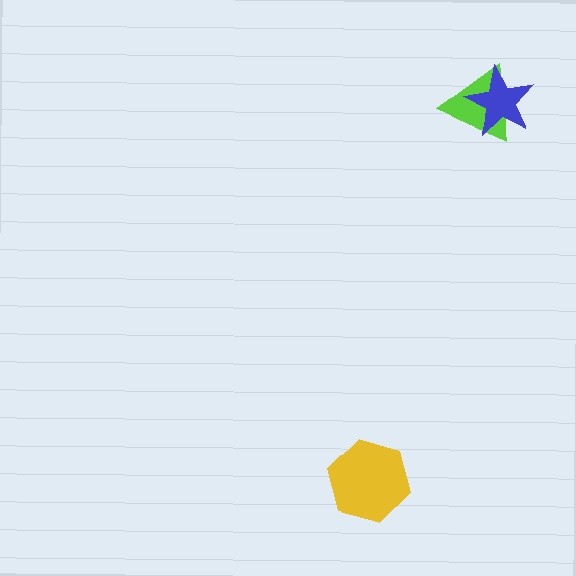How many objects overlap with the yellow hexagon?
0 objects overlap with the yellow hexagon.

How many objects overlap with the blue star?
1 object overlaps with the blue star.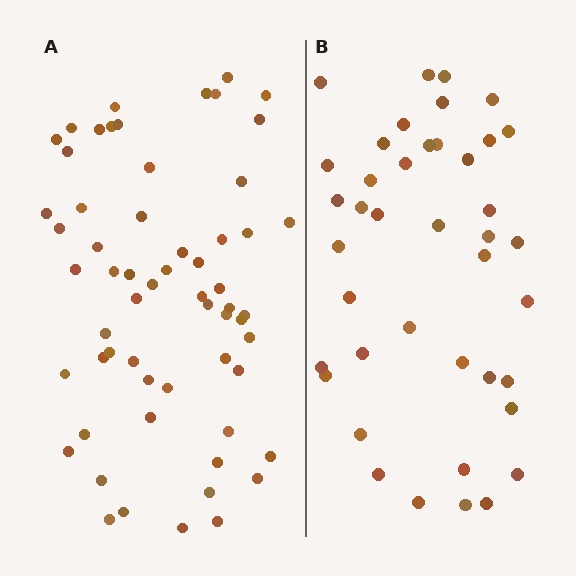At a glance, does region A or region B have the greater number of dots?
Region A (the left region) has more dots.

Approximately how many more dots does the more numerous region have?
Region A has approximately 20 more dots than region B.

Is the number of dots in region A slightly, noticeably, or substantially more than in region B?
Region A has substantially more. The ratio is roughly 1.5 to 1.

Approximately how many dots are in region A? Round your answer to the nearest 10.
About 60 dots.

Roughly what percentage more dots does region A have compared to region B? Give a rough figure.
About 45% more.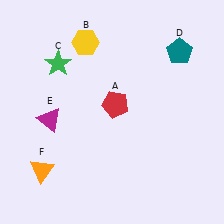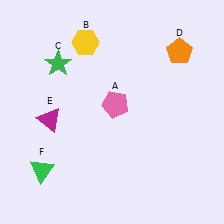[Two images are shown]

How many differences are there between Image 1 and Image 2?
There are 3 differences between the two images.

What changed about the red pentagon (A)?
In Image 1, A is red. In Image 2, it changed to pink.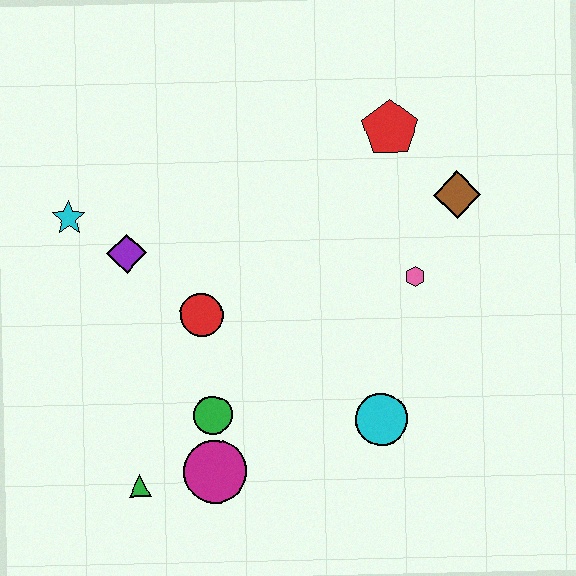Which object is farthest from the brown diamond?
The green triangle is farthest from the brown diamond.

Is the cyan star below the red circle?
No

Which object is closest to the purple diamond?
The cyan star is closest to the purple diamond.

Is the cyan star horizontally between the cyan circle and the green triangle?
No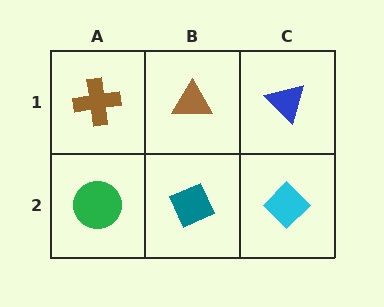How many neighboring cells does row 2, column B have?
3.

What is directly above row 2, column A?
A brown cross.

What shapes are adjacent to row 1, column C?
A cyan diamond (row 2, column C), a brown triangle (row 1, column B).